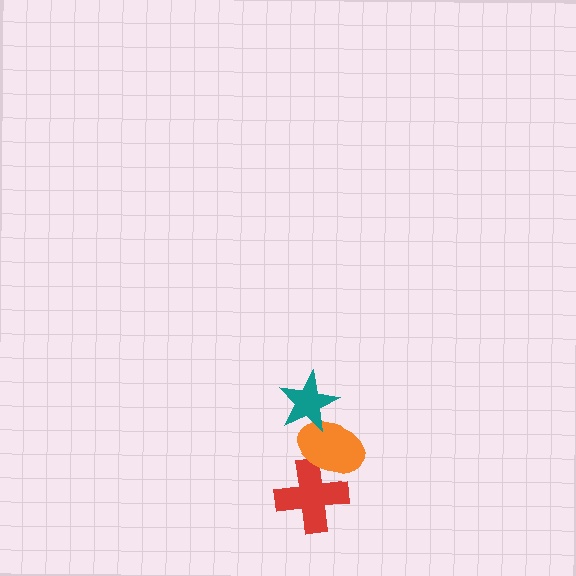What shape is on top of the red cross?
The orange ellipse is on top of the red cross.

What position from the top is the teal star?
The teal star is 1st from the top.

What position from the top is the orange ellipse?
The orange ellipse is 2nd from the top.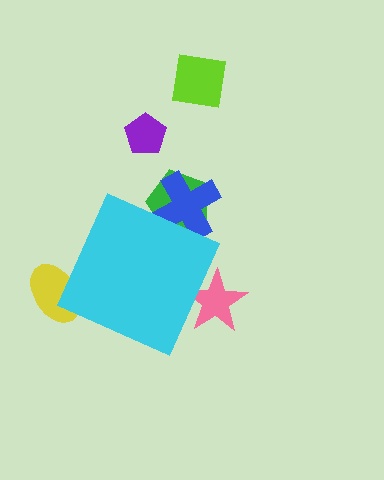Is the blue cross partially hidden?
Yes, the blue cross is partially hidden behind the cyan diamond.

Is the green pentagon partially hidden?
Yes, the green pentagon is partially hidden behind the cyan diamond.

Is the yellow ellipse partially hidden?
Yes, the yellow ellipse is partially hidden behind the cyan diamond.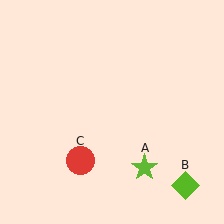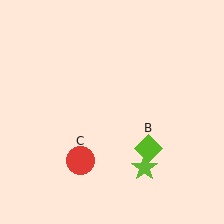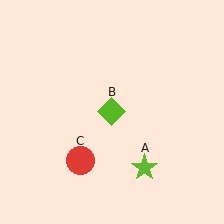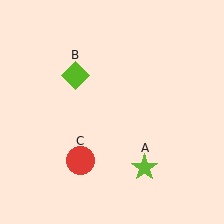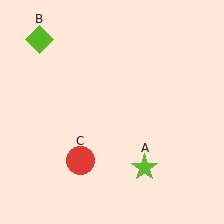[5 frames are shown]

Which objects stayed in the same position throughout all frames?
Lime star (object A) and red circle (object C) remained stationary.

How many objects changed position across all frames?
1 object changed position: lime diamond (object B).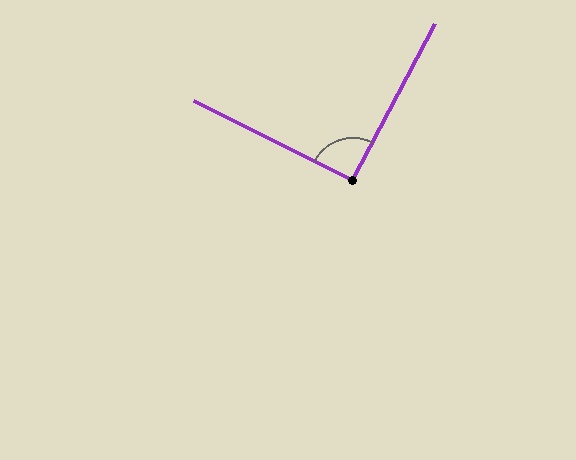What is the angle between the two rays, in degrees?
Approximately 91 degrees.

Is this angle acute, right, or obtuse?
It is approximately a right angle.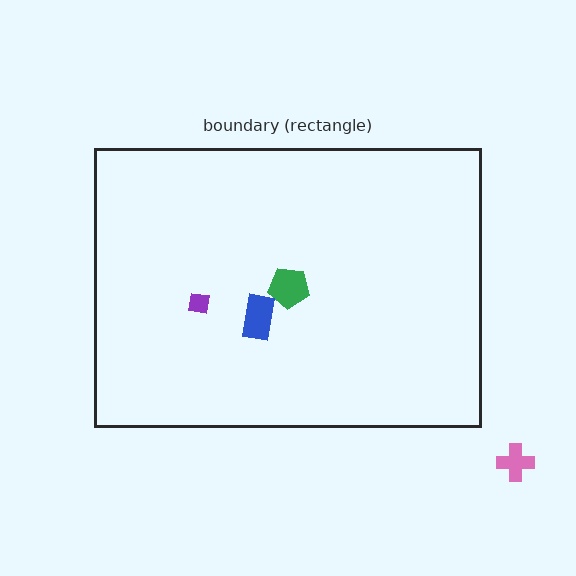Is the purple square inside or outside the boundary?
Inside.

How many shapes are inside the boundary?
3 inside, 1 outside.